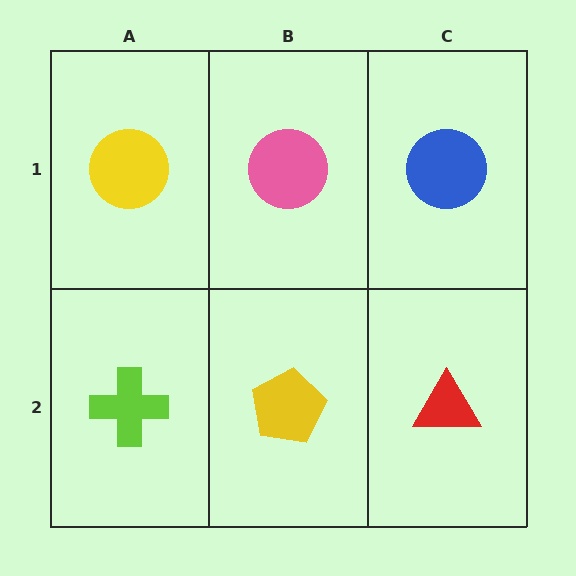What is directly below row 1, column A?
A lime cross.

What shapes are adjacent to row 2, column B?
A pink circle (row 1, column B), a lime cross (row 2, column A), a red triangle (row 2, column C).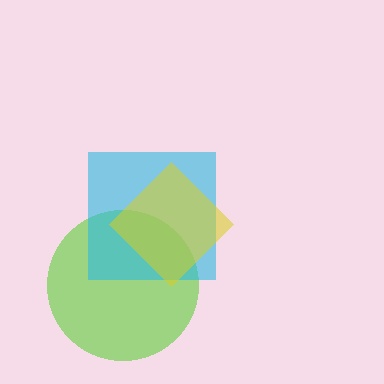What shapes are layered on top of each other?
The layered shapes are: a lime circle, a cyan square, a yellow diamond.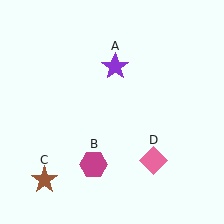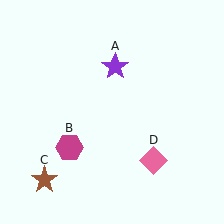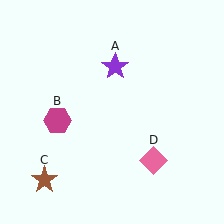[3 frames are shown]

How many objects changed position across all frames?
1 object changed position: magenta hexagon (object B).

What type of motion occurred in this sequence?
The magenta hexagon (object B) rotated clockwise around the center of the scene.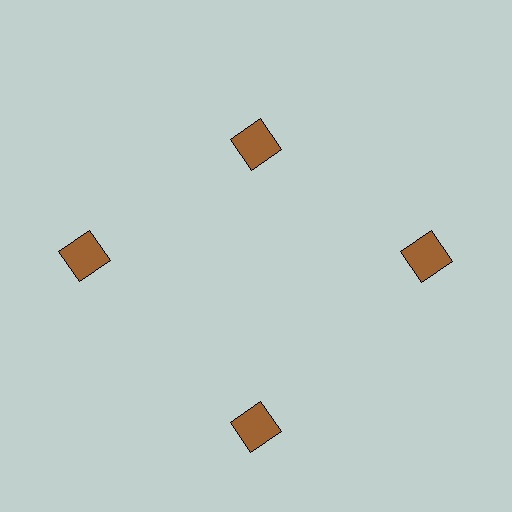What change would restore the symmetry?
The symmetry would be restored by moving it outward, back onto the ring so that all 4 squares sit at equal angles and equal distance from the center.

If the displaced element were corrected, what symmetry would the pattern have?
It would have 4-fold rotational symmetry — the pattern would map onto itself every 90 degrees.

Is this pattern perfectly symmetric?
No. The 4 brown squares are arranged in a ring, but one element near the 12 o'clock position is pulled inward toward the center, breaking the 4-fold rotational symmetry.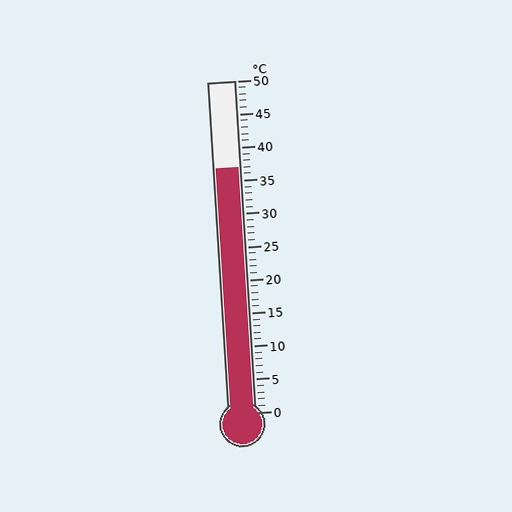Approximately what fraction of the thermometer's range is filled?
The thermometer is filled to approximately 75% of its range.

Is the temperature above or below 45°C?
The temperature is below 45°C.